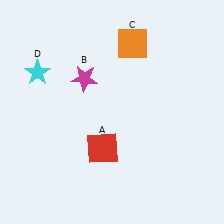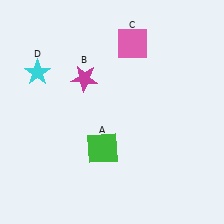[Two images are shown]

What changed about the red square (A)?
In Image 1, A is red. In Image 2, it changed to green.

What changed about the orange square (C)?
In Image 1, C is orange. In Image 2, it changed to pink.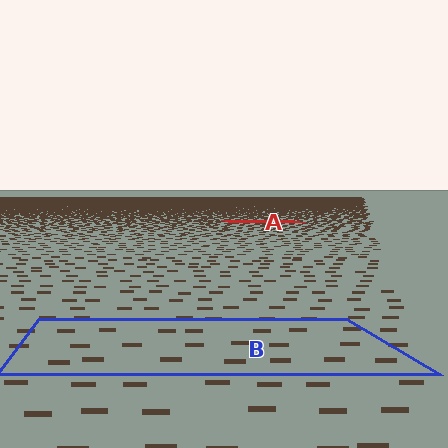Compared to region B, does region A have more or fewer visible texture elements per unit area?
Region A has more texture elements per unit area — they are packed more densely because it is farther away.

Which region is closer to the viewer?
Region B is closer. The texture elements there are larger and more spread out.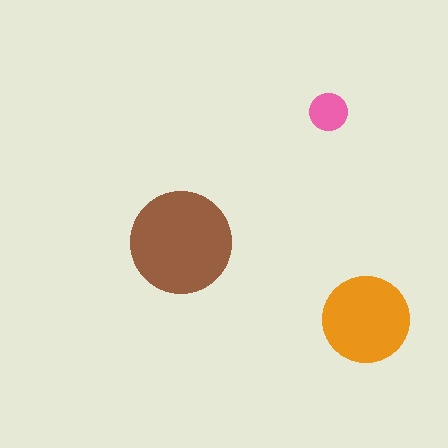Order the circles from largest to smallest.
the brown one, the orange one, the pink one.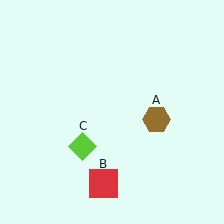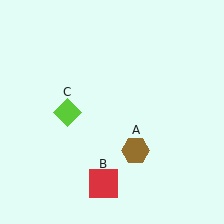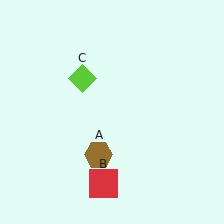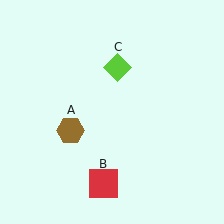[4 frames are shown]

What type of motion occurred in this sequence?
The brown hexagon (object A), lime diamond (object C) rotated clockwise around the center of the scene.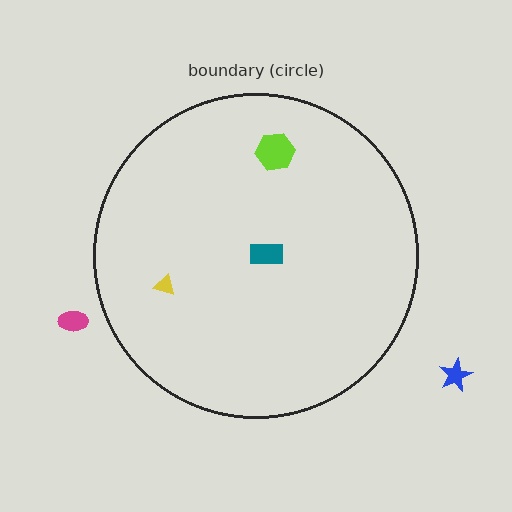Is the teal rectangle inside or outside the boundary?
Inside.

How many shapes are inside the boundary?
3 inside, 2 outside.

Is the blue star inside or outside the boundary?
Outside.